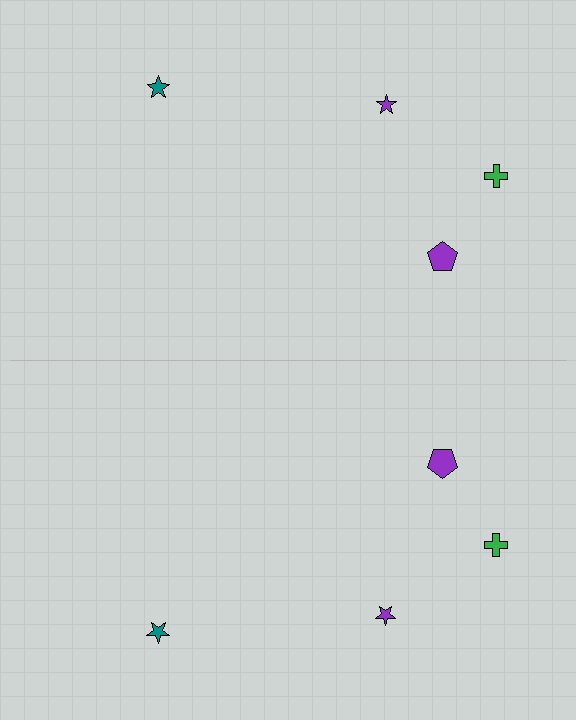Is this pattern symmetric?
Yes, this pattern has bilateral (reflection) symmetry.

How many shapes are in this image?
There are 8 shapes in this image.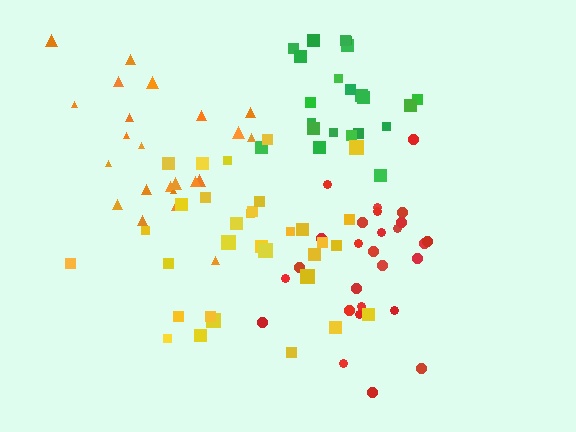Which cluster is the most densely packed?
Green.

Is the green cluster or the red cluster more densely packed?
Green.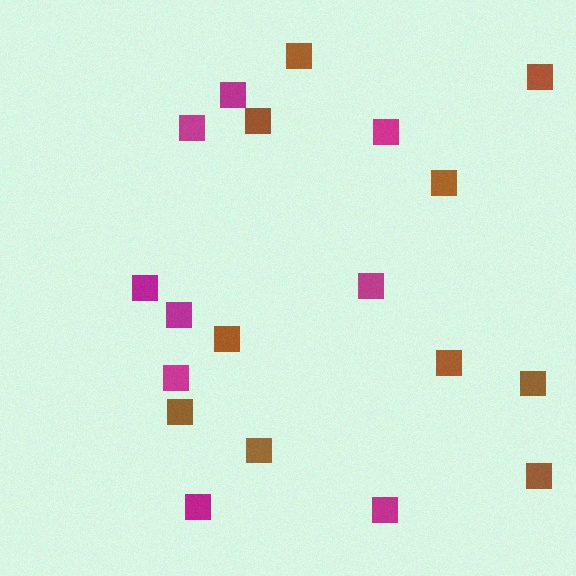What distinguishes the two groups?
There are 2 groups: one group of magenta squares (9) and one group of brown squares (10).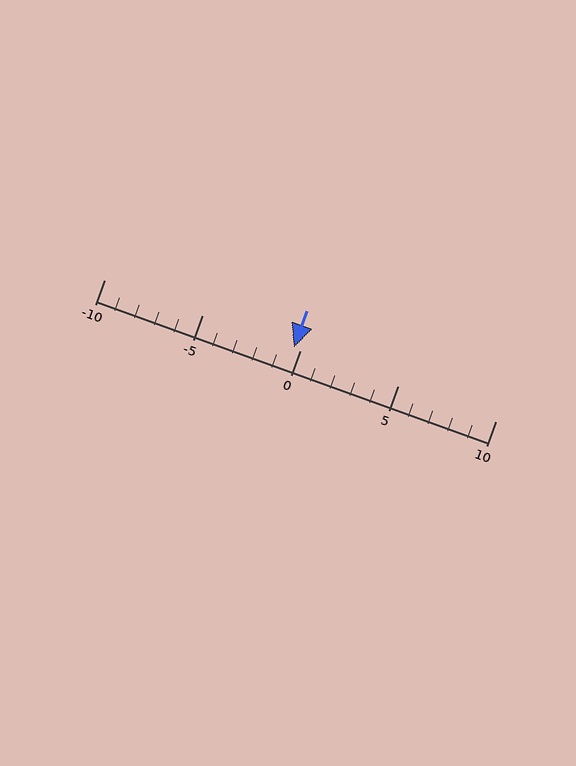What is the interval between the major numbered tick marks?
The major tick marks are spaced 5 units apart.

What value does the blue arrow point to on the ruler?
The blue arrow points to approximately 0.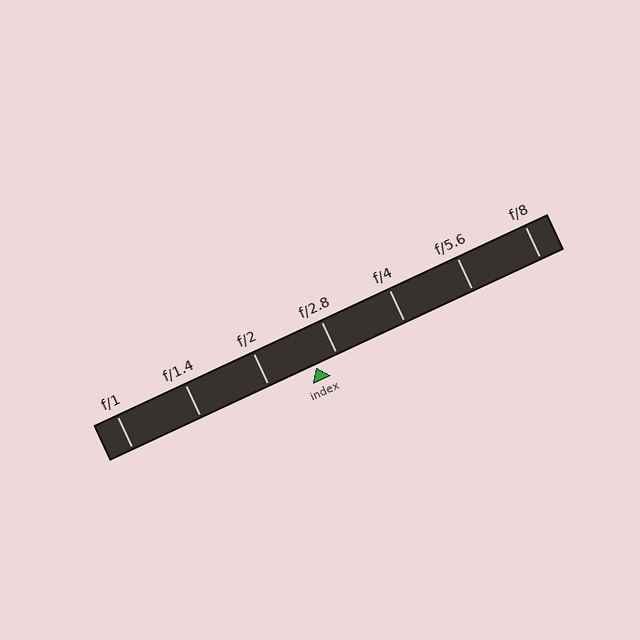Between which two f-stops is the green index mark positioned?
The index mark is between f/2 and f/2.8.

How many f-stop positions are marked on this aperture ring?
There are 7 f-stop positions marked.